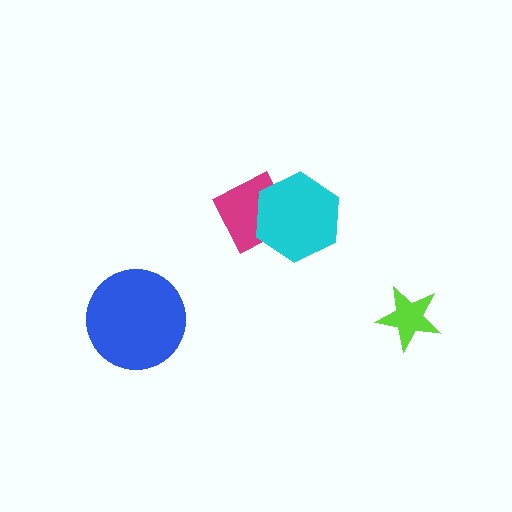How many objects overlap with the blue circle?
0 objects overlap with the blue circle.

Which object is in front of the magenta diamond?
The cyan hexagon is in front of the magenta diamond.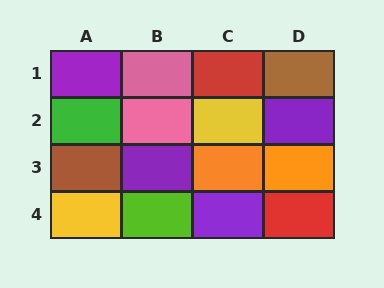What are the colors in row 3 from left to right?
Brown, purple, orange, orange.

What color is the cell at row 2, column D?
Purple.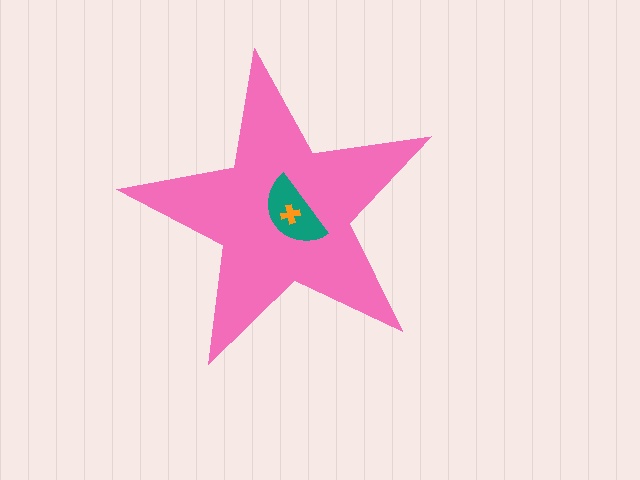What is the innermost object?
The orange cross.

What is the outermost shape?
The pink star.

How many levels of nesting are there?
3.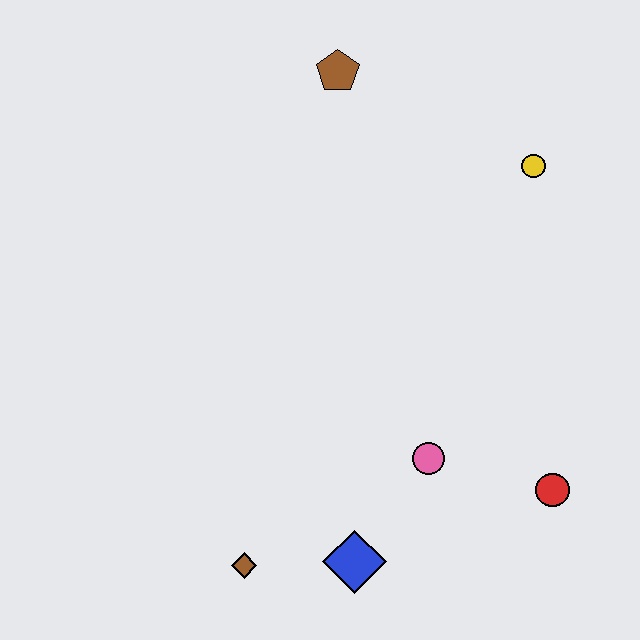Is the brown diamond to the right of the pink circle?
No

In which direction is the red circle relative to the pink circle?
The red circle is to the right of the pink circle.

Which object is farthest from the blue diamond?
The brown pentagon is farthest from the blue diamond.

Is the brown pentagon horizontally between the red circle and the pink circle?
No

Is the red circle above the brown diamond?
Yes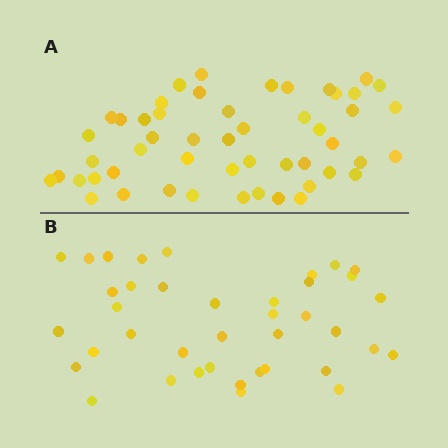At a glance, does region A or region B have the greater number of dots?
Region A (the top region) has more dots.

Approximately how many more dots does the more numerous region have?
Region A has roughly 12 or so more dots than region B.